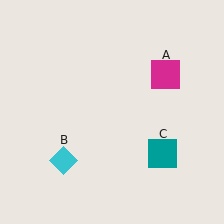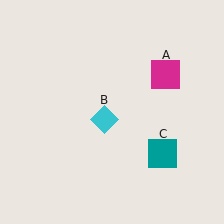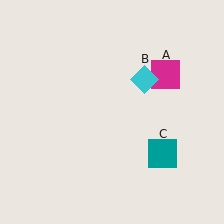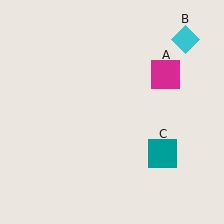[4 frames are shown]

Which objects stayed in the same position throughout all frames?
Magenta square (object A) and teal square (object C) remained stationary.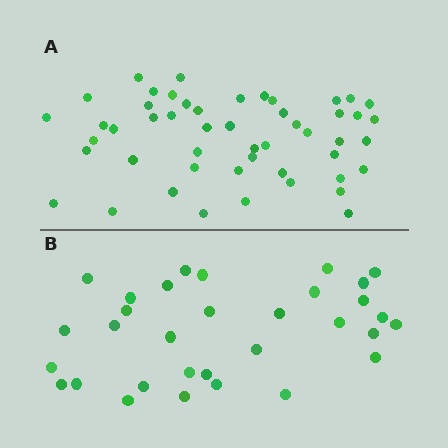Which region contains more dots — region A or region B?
Region A (the top region) has more dots.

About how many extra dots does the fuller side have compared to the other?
Region A has approximately 20 more dots than region B.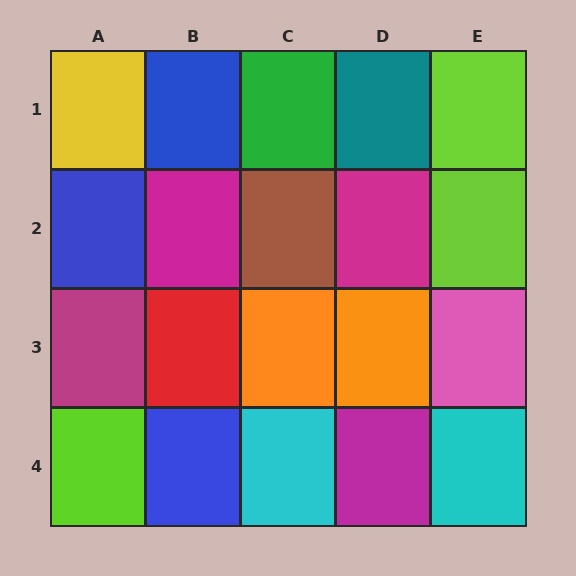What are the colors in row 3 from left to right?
Magenta, red, orange, orange, pink.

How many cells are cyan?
2 cells are cyan.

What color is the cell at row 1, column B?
Blue.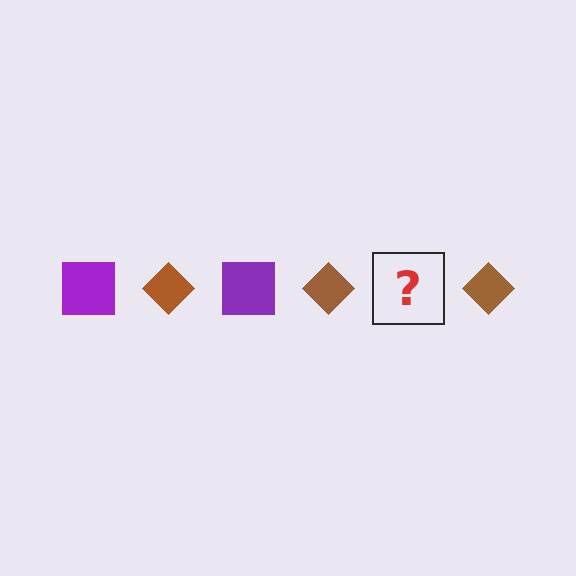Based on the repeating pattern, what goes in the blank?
The blank should be a purple square.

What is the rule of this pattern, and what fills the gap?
The rule is that the pattern alternates between purple square and brown diamond. The gap should be filled with a purple square.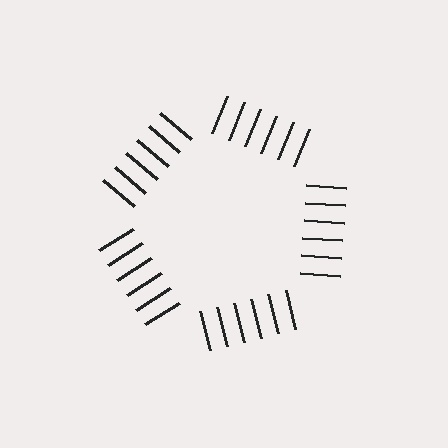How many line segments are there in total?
30 — 6 along each of the 5 edges.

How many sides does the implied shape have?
5 sides — the line-ends trace a pentagon.